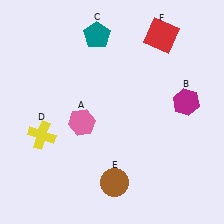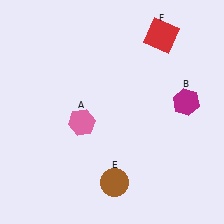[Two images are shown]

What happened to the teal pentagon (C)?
The teal pentagon (C) was removed in Image 2. It was in the top-left area of Image 1.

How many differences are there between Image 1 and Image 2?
There are 2 differences between the two images.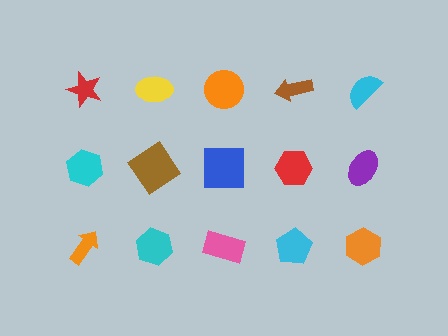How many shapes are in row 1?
5 shapes.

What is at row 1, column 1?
A red star.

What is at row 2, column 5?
A purple ellipse.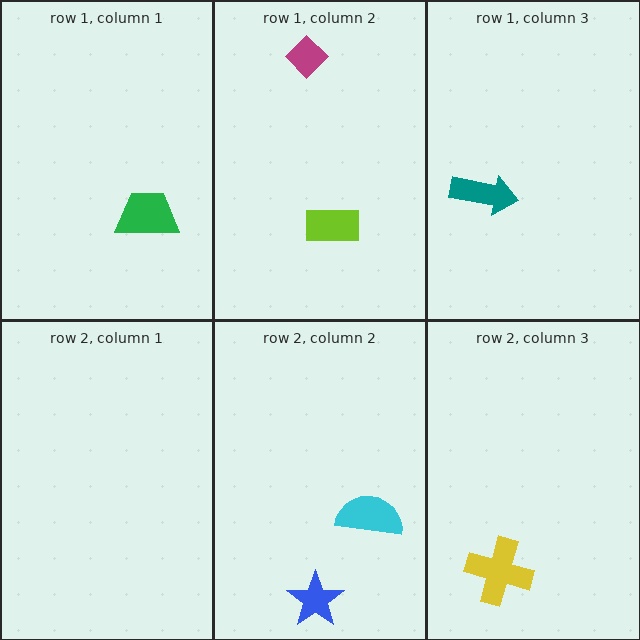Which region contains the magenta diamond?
The row 1, column 2 region.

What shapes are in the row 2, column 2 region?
The blue star, the cyan semicircle.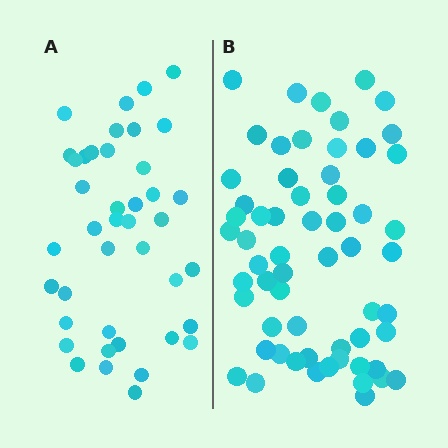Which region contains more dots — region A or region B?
Region B (the right region) has more dots.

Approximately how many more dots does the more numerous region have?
Region B has approximately 20 more dots than region A.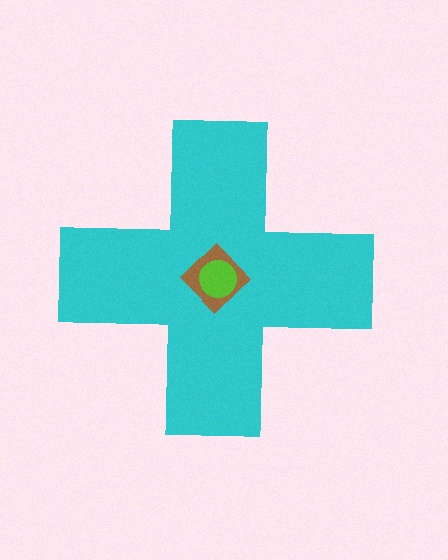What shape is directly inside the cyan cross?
The brown diamond.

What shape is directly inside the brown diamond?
The lime circle.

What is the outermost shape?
The cyan cross.